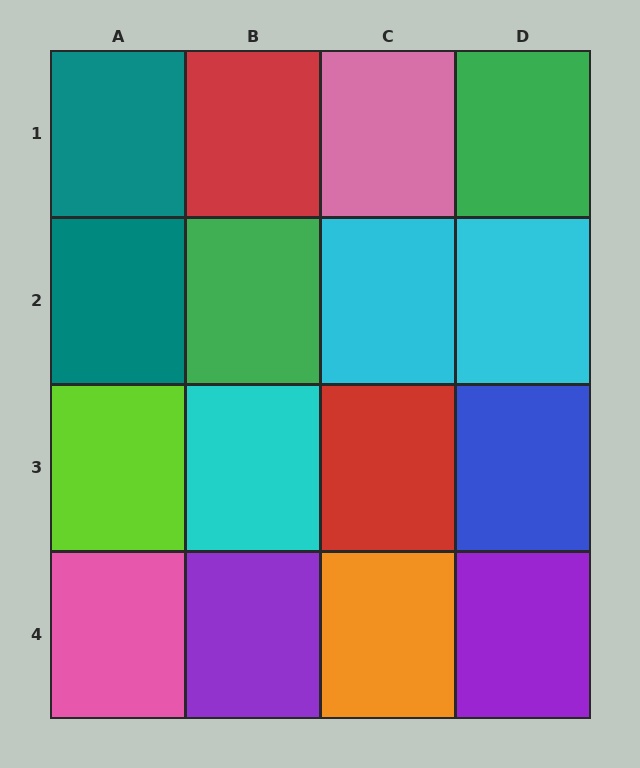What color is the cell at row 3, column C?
Red.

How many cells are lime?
1 cell is lime.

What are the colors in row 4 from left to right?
Pink, purple, orange, purple.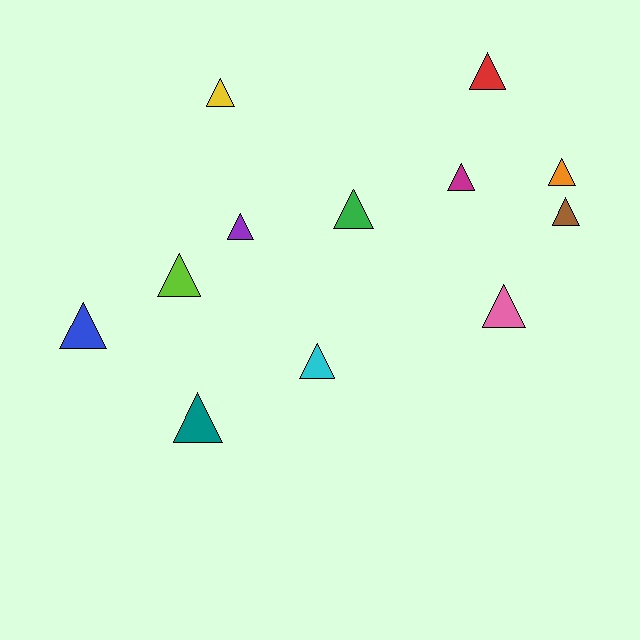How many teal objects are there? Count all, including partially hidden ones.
There is 1 teal object.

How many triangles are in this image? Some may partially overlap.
There are 12 triangles.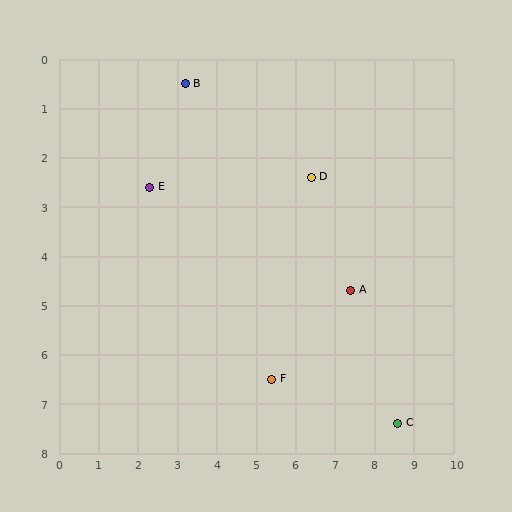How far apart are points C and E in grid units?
Points C and E are about 7.9 grid units apart.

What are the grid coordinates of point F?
Point F is at approximately (5.4, 6.5).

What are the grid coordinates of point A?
Point A is at approximately (7.4, 4.7).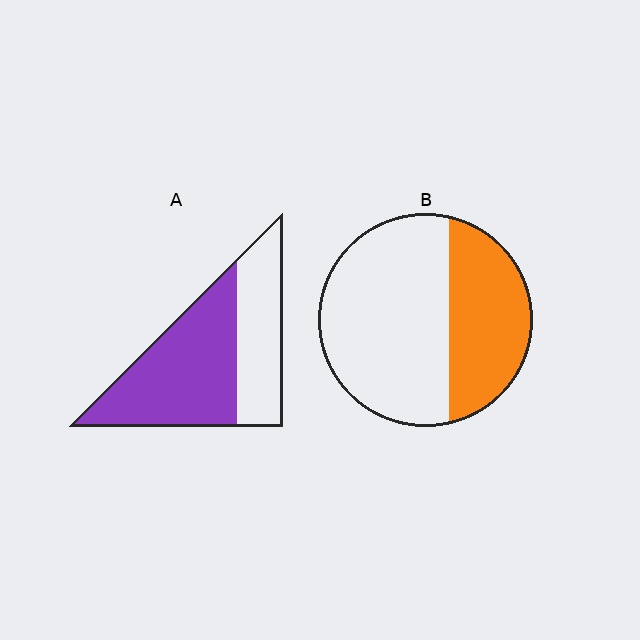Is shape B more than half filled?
No.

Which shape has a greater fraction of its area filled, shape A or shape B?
Shape A.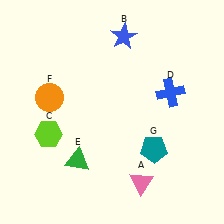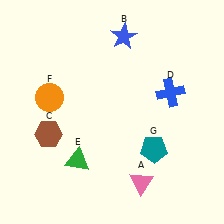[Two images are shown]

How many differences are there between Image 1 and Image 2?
There is 1 difference between the two images.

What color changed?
The hexagon (C) changed from lime in Image 1 to brown in Image 2.